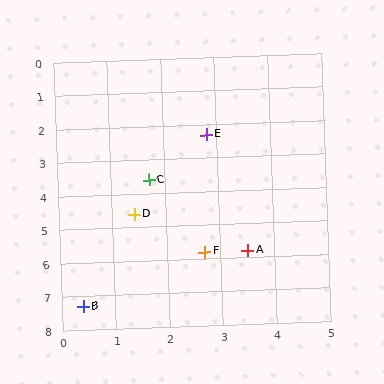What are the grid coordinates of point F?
Point F is at approximately (2.7, 5.8).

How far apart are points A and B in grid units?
Points A and B are about 3.4 grid units apart.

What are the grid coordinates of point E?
Point E is at approximately (2.8, 2.3).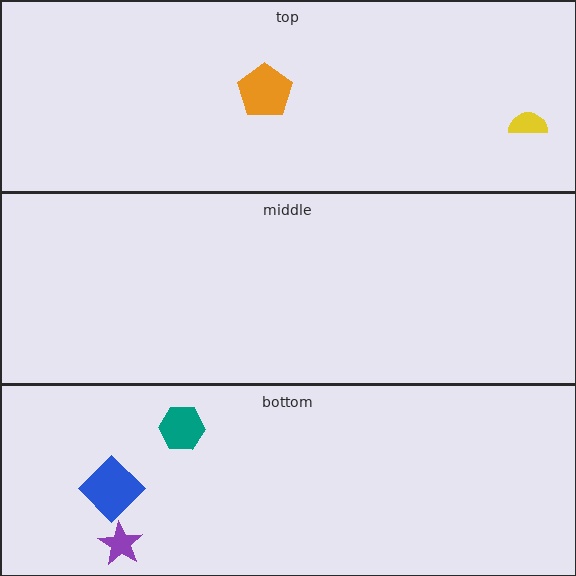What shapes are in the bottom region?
The purple star, the teal hexagon, the blue diamond.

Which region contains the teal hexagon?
The bottom region.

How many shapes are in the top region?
2.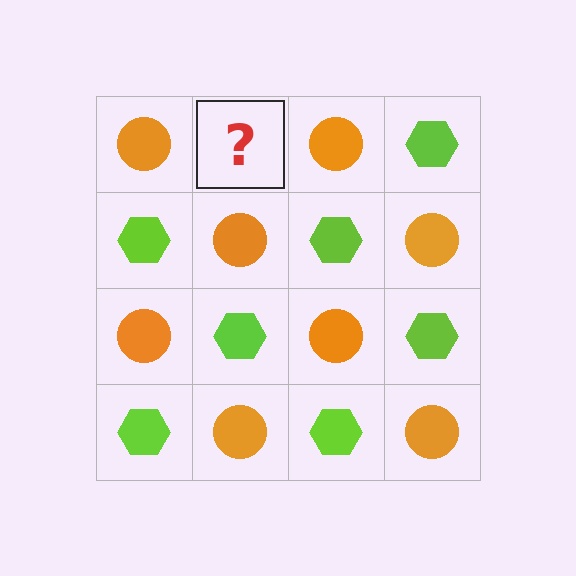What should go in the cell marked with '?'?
The missing cell should contain a lime hexagon.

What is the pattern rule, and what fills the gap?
The rule is that it alternates orange circle and lime hexagon in a checkerboard pattern. The gap should be filled with a lime hexagon.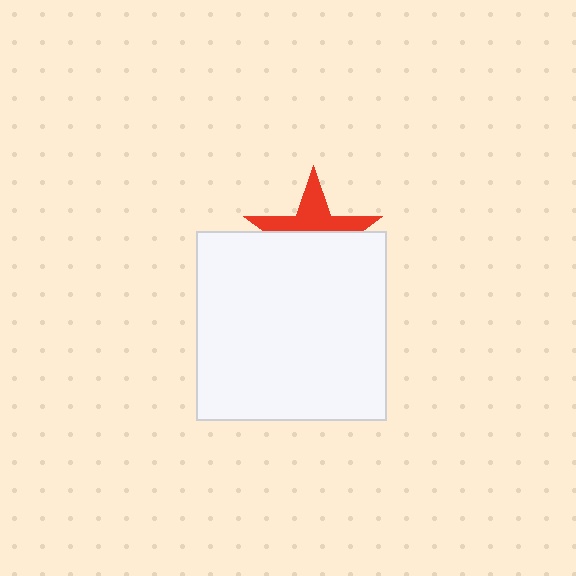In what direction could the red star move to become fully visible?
The red star could move up. That would shift it out from behind the white square entirely.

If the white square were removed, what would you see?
You would see the complete red star.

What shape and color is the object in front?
The object in front is a white square.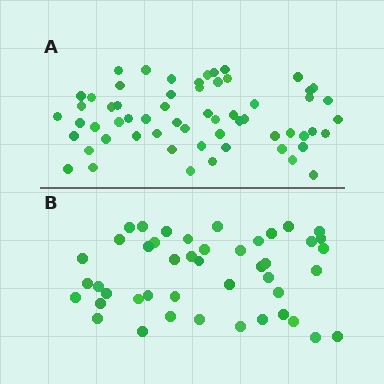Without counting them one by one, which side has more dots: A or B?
Region A (the top region) has more dots.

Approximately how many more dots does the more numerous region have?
Region A has approximately 15 more dots than region B.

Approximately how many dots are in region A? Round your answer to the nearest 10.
About 60 dots.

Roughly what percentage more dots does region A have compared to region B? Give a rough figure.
About 35% more.